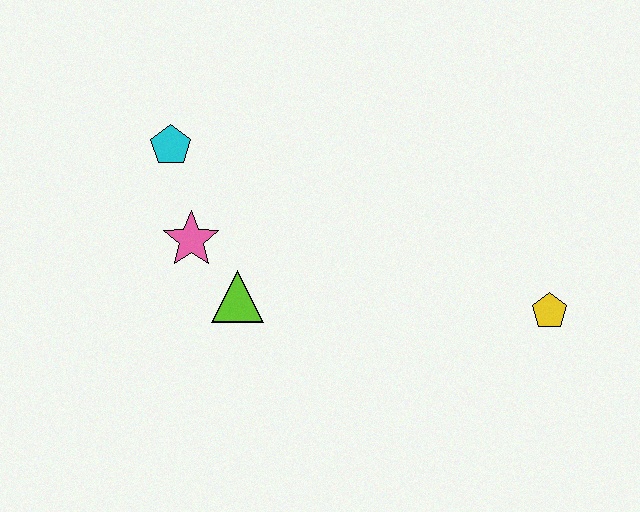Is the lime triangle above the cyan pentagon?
No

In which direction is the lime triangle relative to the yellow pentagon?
The lime triangle is to the left of the yellow pentagon.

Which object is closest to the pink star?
The lime triangle is closest to the pink star.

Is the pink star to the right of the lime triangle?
No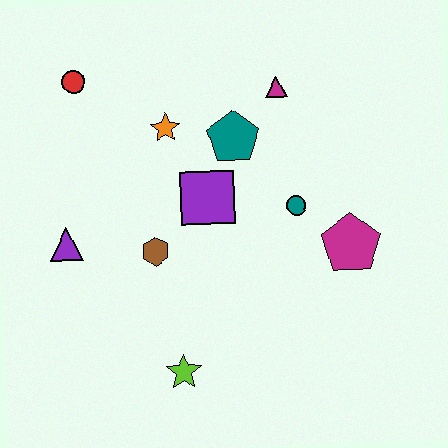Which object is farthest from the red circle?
The magenta pentagon is farthest from the red circle.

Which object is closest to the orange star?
The teal pentagon is closest to the orange star.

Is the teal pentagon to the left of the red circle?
No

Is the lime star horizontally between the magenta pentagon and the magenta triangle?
No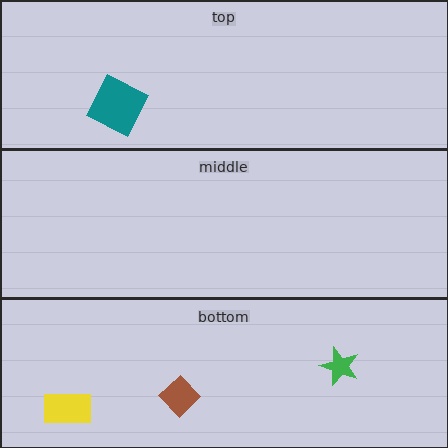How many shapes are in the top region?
1.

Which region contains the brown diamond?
The bottom region.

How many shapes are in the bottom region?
3.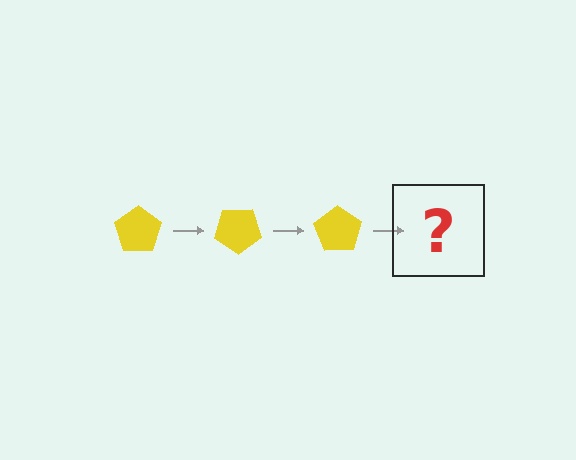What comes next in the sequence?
The next element should be a yellow pentagon rotated 105 degrees.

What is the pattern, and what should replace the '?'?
The pattern is that the pentagon rotates 35 degrees each step. The '?' should be a yellow pentagon rotated 105 degrees.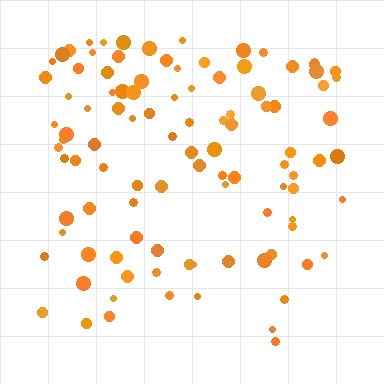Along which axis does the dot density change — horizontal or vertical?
Vertical.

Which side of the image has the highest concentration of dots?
The top.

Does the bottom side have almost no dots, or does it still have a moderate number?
Still a moderate number, just noticeably fewer than the top.